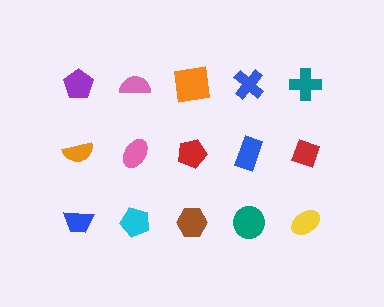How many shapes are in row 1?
5 shapes.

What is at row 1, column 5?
A teal cross.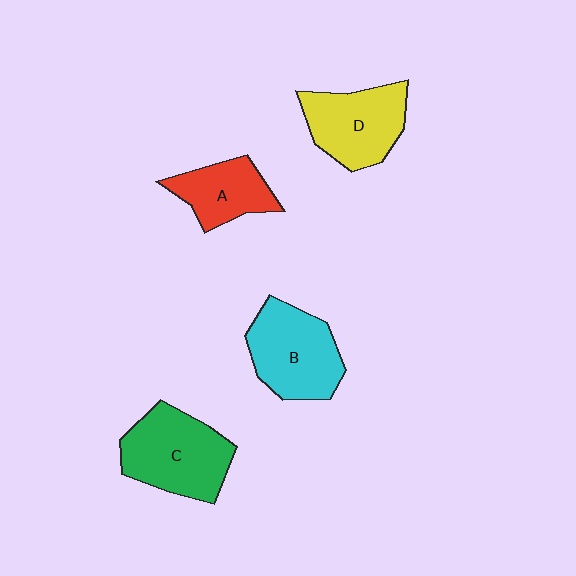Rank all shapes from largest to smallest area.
From largest to smallest: C (green), B (cyan), D (yellow), A (red).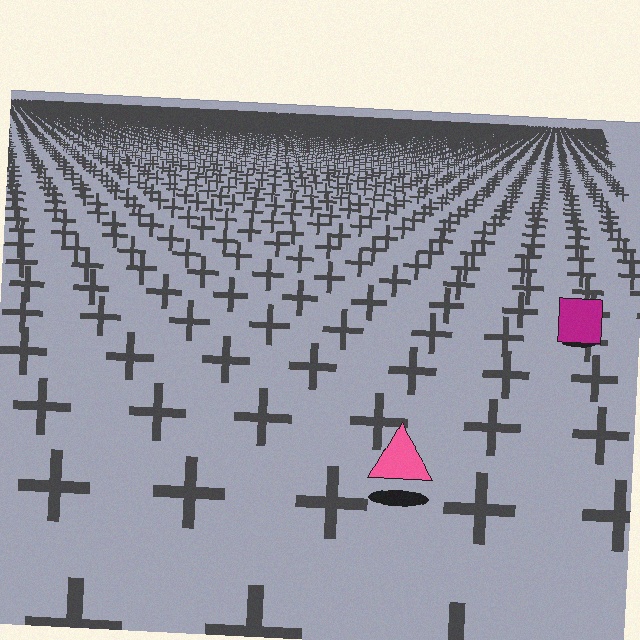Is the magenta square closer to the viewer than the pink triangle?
No. The pink triangle is closer — you can tell from the texture gradient: the ground texture is coarser near it.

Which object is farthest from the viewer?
The magenta square is farthest from the viewer. It appears smaller and the ground texture around it is denser.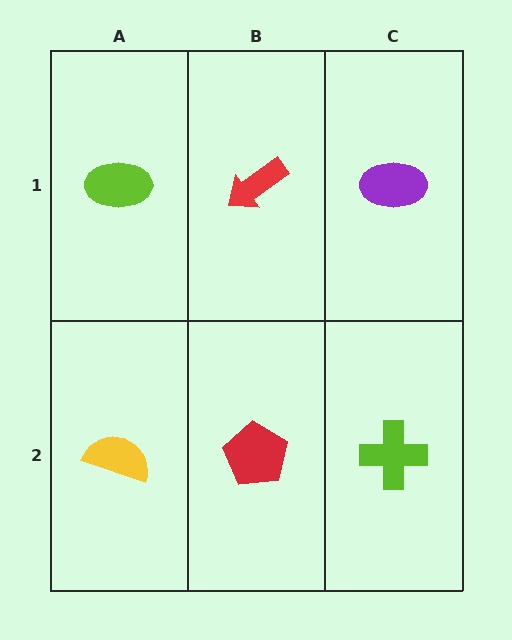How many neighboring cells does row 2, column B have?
3.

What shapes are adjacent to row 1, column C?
A lime cross (row 2, column C), a red arrow (row 1, column B).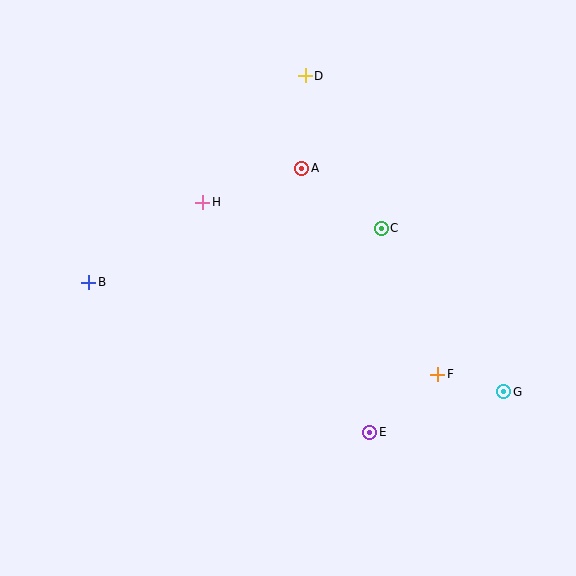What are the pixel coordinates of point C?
Point C is at (381, 228).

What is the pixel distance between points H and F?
The distance between H and F is 291 pixels.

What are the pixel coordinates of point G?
Point G is at (504, 392).